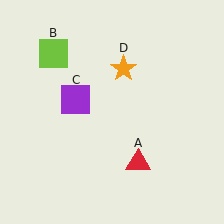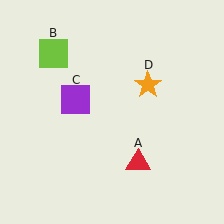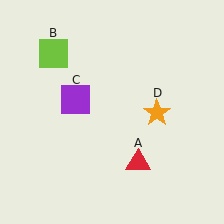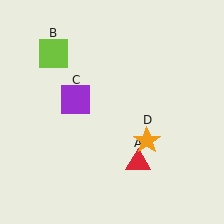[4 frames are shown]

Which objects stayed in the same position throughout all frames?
Red triangle (object A) and lime square (object B) and purple square (object C) remained stationary.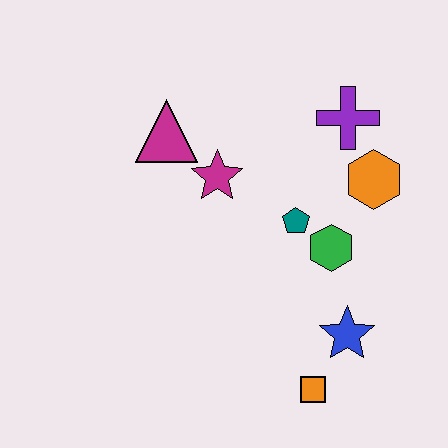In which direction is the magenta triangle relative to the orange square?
The magenta triangle is above the orange square.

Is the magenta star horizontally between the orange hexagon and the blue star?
No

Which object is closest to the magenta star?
The magenta triangle is closest to the magenta star.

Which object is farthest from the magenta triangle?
The orange square is farthest from the magenta triangle.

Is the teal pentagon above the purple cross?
No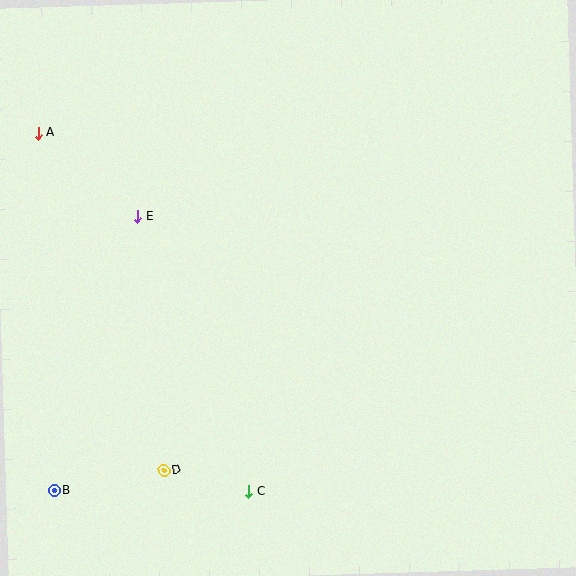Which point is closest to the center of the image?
Point E at (138, 216) is closest to the center.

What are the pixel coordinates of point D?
Point D is at (164, 470).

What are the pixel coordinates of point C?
Point C is at (249, 491).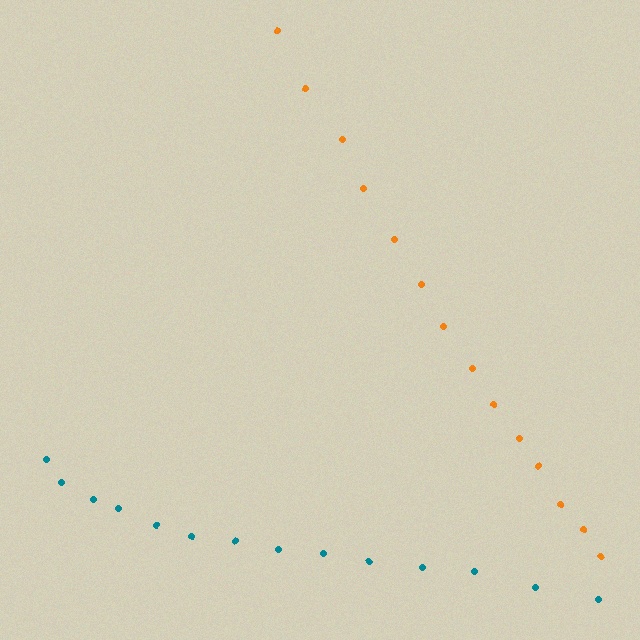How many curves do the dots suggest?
There are 2 distinct paths.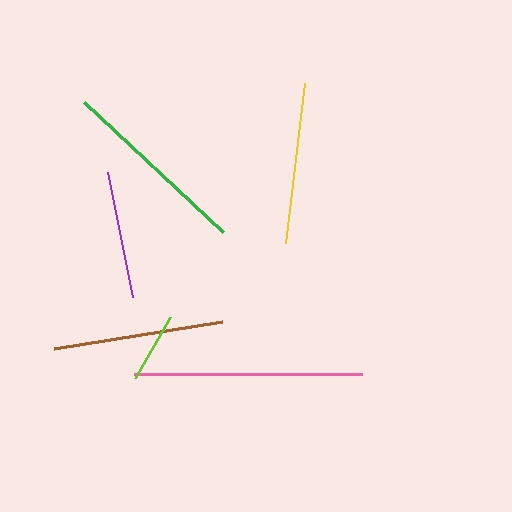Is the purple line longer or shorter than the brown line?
The brown line is longer than the purple line.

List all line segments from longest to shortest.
From longest to shortest: pink, green, brown, yellow, purple, lime.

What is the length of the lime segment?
The lime segment is approximately 70 pixels long.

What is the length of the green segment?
The green segment is approximately 191 pixels long.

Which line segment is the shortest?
The lime line is the shortest at approximately 70 pixels.